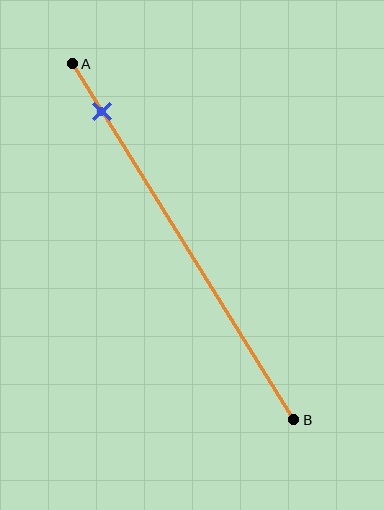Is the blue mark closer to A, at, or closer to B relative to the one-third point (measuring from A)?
The blue mark is closer to point A than the one-third point of segment AB.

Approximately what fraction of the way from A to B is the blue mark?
The blue mark is approximately 15% of the way from A to B.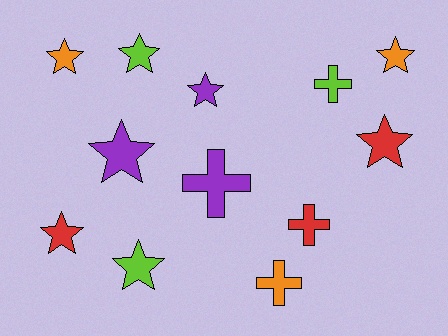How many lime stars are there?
There are 2 lime stars.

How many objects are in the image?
There are 12 objects.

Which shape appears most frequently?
Star, with 8 objects.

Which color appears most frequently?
Purple, with 3 objects.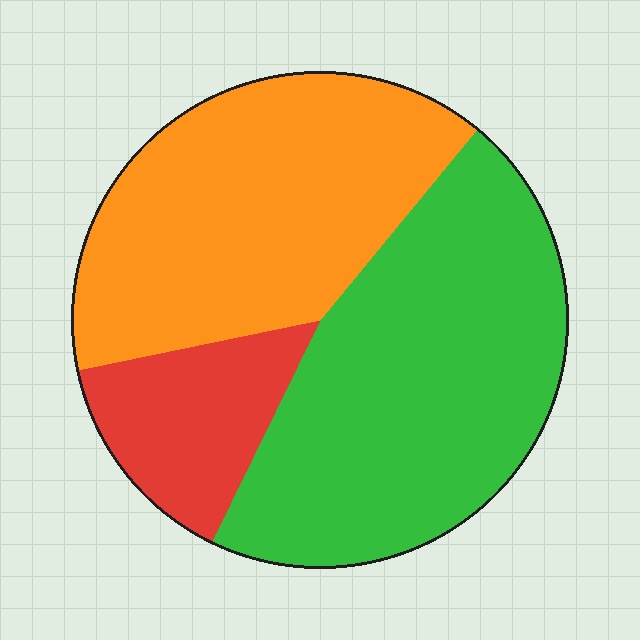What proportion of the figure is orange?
Orange covers about 40% of the figure.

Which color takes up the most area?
Green, at roughly 45%.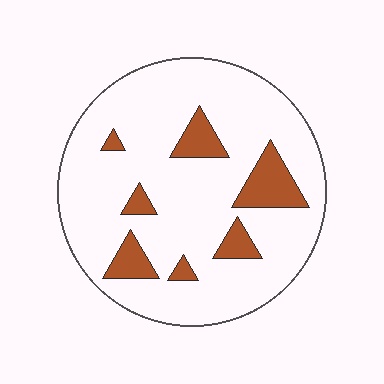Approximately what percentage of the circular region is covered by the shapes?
Approximately 15%.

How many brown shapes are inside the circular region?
7.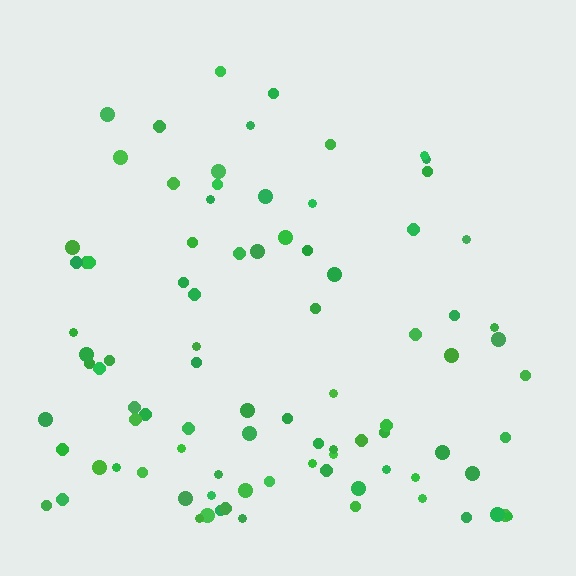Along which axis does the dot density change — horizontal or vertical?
Vertical.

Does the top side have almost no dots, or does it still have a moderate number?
Still a moderate number, just noticeably fewer than the bottom.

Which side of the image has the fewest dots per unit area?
The top.